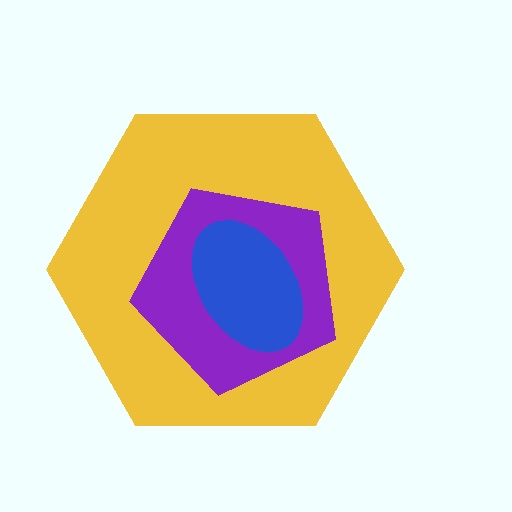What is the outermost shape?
The yellow hexagon.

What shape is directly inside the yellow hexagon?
The purple pentagon.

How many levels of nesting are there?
3.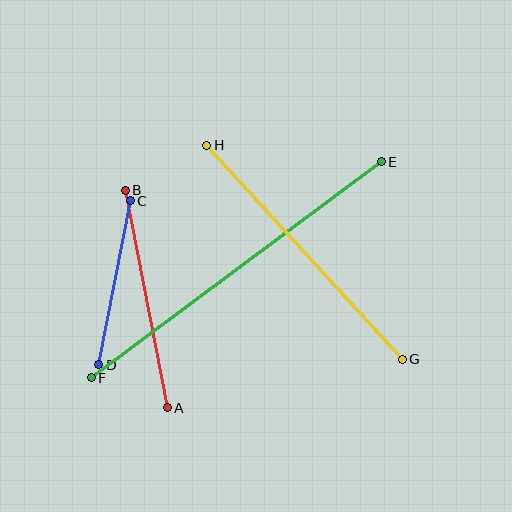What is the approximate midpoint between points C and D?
The midpoint is at approximately (115, 283) pixels.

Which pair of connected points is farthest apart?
Points E and F are farthest apart.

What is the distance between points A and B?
The distance is approximately 222 pixels.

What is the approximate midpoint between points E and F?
The midpoint is at approximately (236, 270) pixels.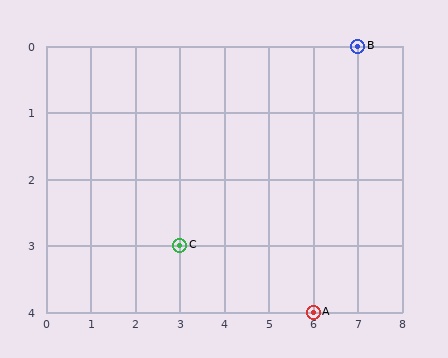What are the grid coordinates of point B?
Point B is at grid coordinates (7, 0).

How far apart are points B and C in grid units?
Points B and C are 4 columns and 3 rows apart (about 5.0 grid units diagonally).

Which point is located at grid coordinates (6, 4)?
Point A is at (6, 4).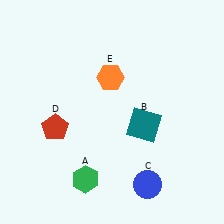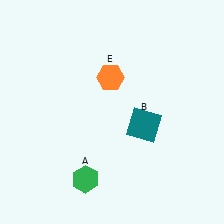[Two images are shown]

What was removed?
The blue circle (C), the red pentagon (D) were removed in Image 2.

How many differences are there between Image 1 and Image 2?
There are 2 differences between the two images.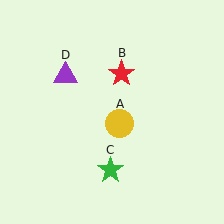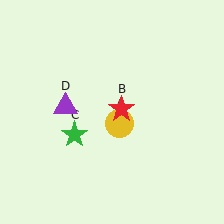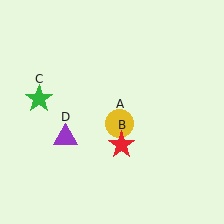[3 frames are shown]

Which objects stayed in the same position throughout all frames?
Yellow circle (object A) remained stationary.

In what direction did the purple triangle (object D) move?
The purple triangle (object D) moved down.